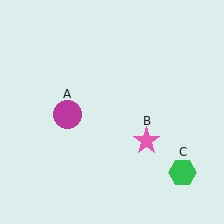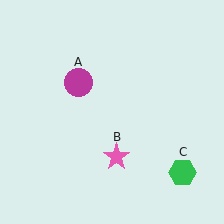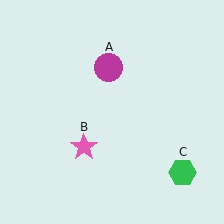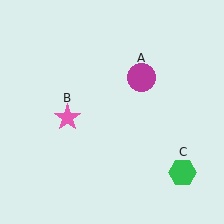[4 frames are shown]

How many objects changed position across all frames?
2 objects changed position: magenta circle (object A), pink star (object B).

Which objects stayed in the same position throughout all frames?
Green hexagon (object C) remained stationary.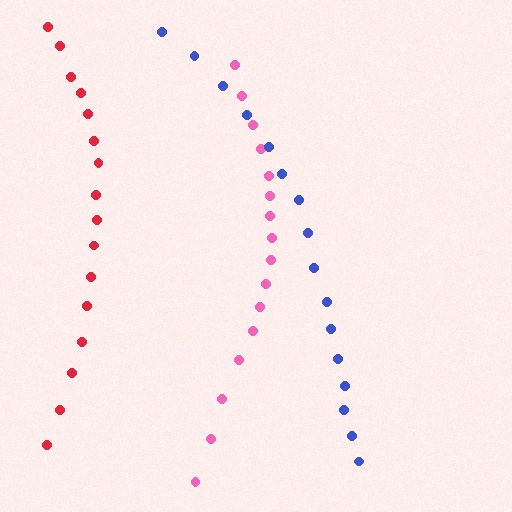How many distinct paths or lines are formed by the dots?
There are 3 distinct paths.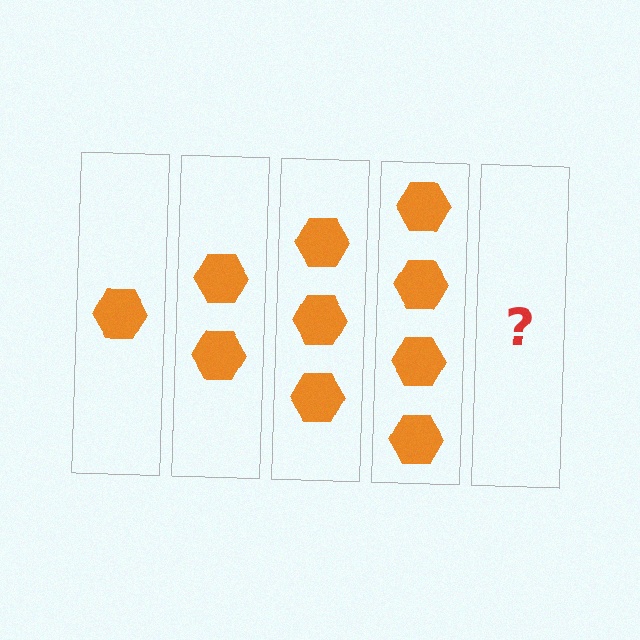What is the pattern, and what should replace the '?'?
The pattern is that each step adds one more hexagon. The '?' should be 5 hexagons.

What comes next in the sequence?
The next element should be 5 hexagons.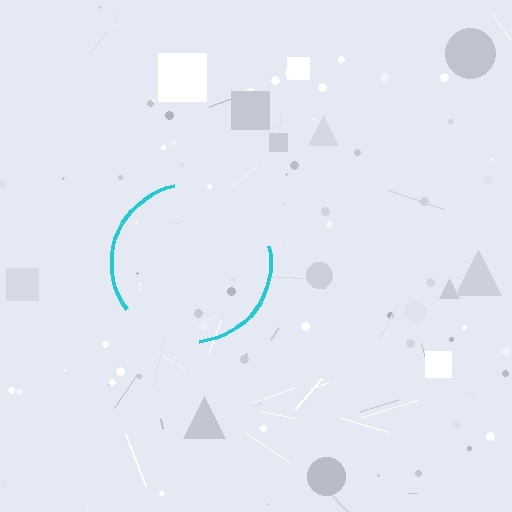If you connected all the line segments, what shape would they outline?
They would outline a circle.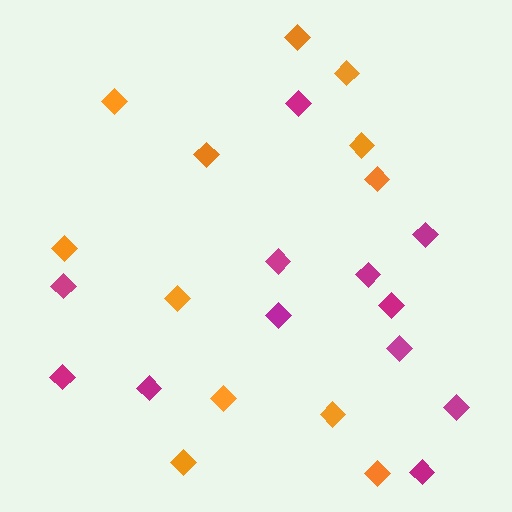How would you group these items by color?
There are 2 groups: one group of orange diamonds (12) and one group of magenta diamonds (12).